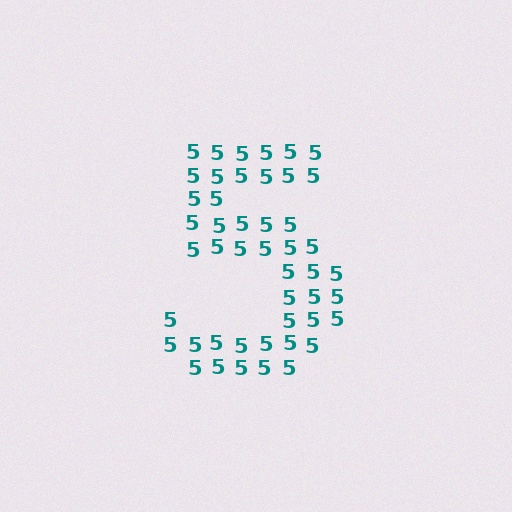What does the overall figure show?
The overall figure shows the digit 5.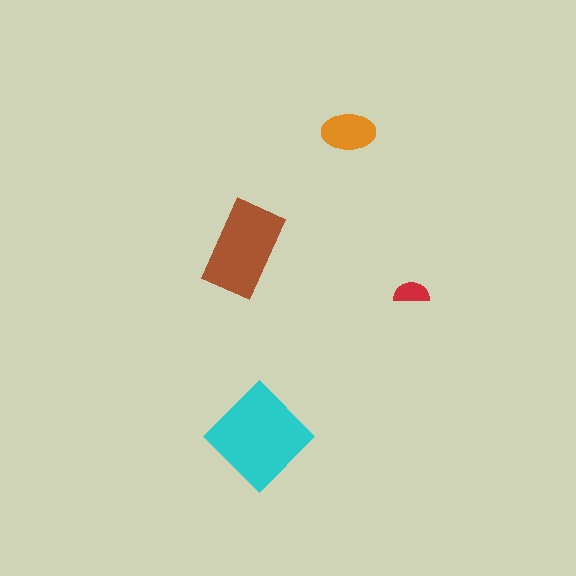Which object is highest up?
The orange ellipse is topmost.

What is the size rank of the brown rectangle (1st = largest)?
2nd.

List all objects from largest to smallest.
The cyan diamond, the brown rectangle, the orange ellipse, the red semicircle.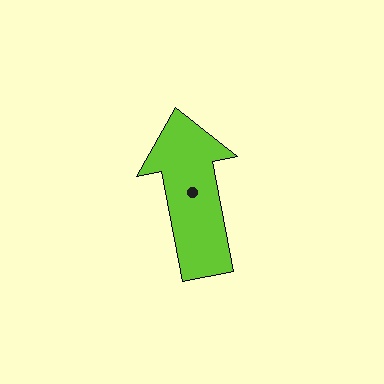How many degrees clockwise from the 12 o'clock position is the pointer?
Approximately 349 degrees.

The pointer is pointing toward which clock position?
Roughly 12 o'clock.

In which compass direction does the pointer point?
North.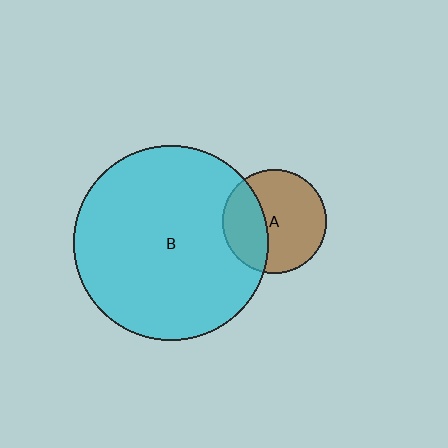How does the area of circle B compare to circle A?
Approximately 3.5 times.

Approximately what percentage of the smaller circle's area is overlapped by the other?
Approximately 35%.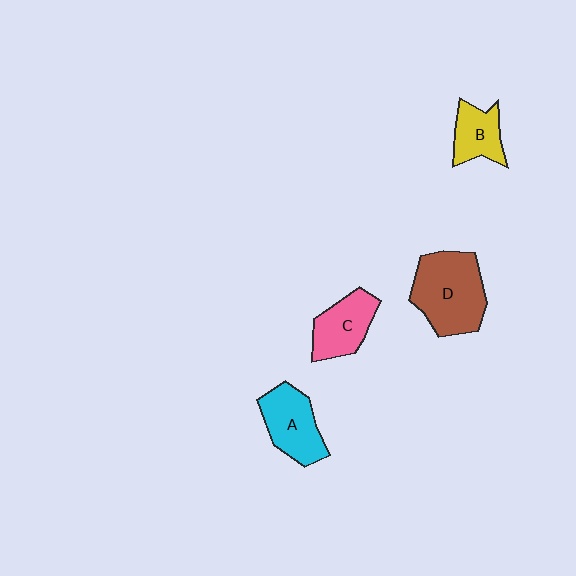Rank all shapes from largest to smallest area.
From largest to smallest: D (brown), A (cyan), C (pink), B (yellow).